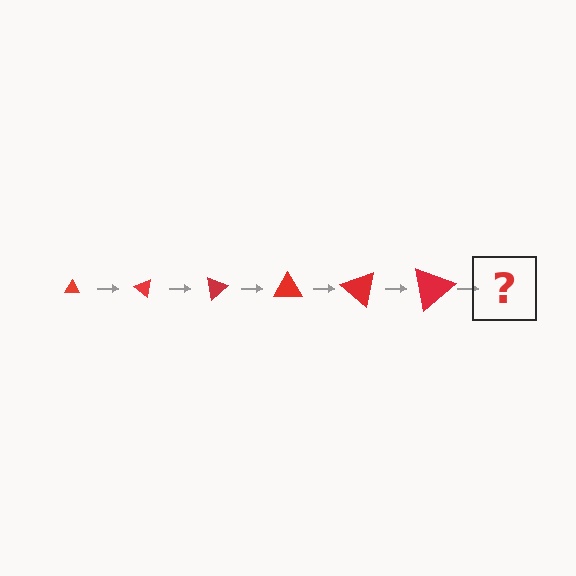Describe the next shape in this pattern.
It should be a triangle, larger than the previous one and rotated 240 degrees from the start.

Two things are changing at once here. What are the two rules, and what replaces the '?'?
The two rules are that the triangle grows larger each step and it rotates 40 degrees each step. The '?' should be a triangle, larger than the previous one and rotated 240 degrees from the start.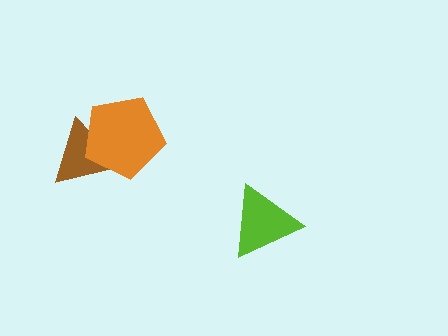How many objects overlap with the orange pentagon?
1 object overlaps with the orange pentagon.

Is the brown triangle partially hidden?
Yes, it is partially covered by another shape.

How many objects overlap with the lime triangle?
0 objects overlap with the lime triangle.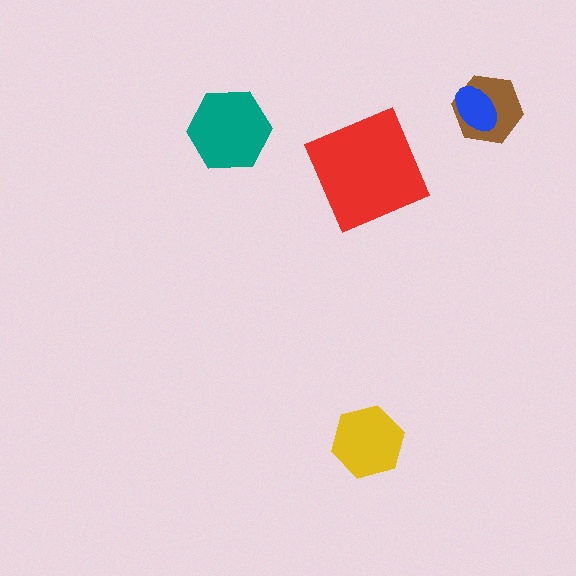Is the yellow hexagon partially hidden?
No, no other shape covers it.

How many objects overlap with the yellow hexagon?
0 objects overlap with the yellow hexagon.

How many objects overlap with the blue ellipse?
1 object overlaps with the blue ellipse.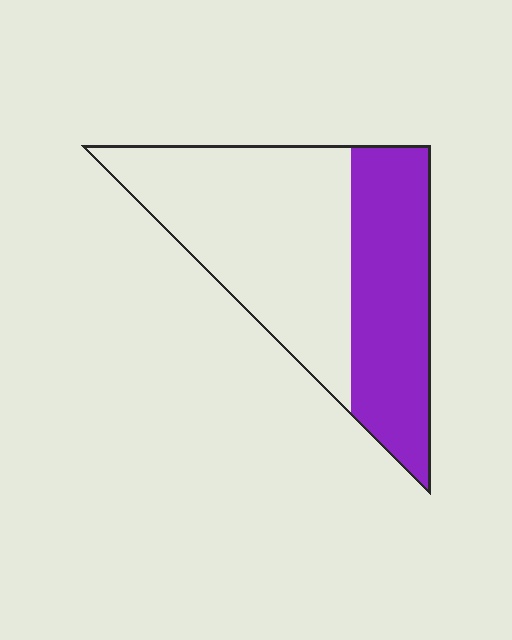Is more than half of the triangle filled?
No.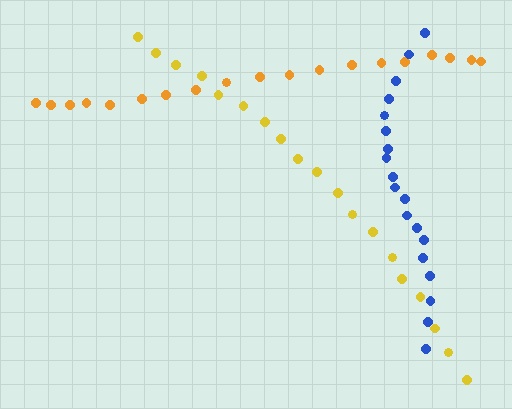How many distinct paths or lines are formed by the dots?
There are 3 distinct paths.